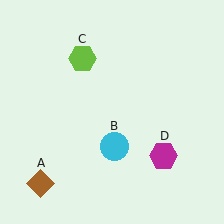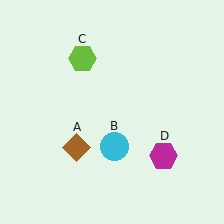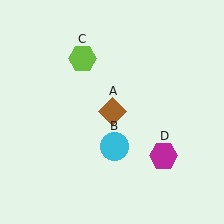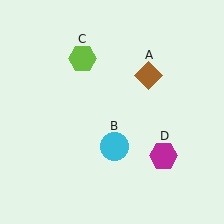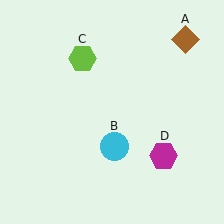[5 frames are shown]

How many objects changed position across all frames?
1 object changed position: brown diamond (object A).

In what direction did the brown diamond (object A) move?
The brown diamond (object A) moved up and to the right.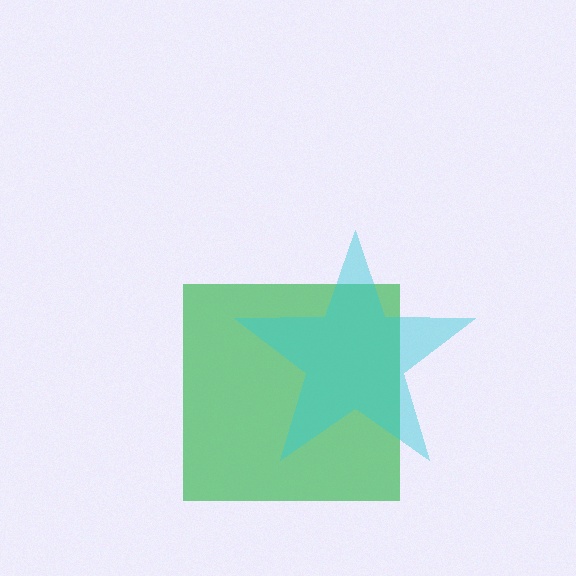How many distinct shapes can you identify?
There are 2 distinct shapes: a green square, a cyan star.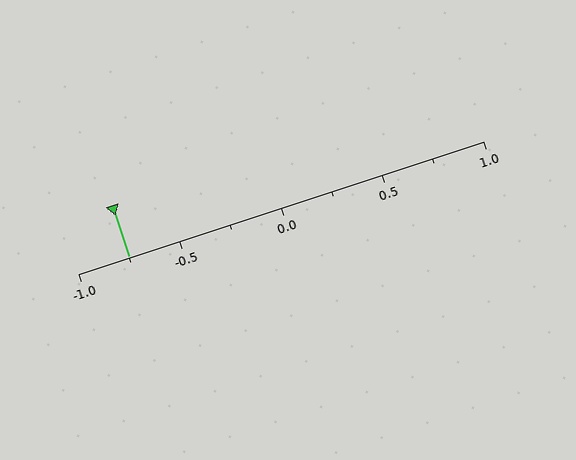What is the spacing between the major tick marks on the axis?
The major ticks are spaced 0.5 apart.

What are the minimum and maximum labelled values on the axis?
The axis runs from -1.0 to 1.0.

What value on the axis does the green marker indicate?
The marker indicates approximately -0.75.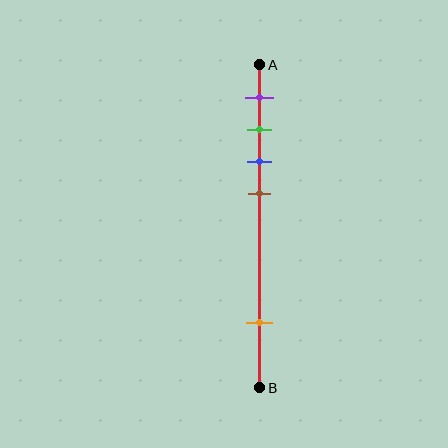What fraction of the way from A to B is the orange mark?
The orange mark is approximately 80% (0.8) of the way from A to B.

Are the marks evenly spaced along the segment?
No, the marks are not evenly spaced.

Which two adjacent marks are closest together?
The green and blue marks are the closest adjacent pair.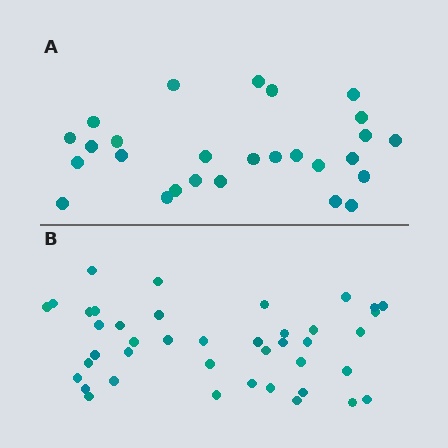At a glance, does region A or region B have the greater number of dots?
Region B (the bottom region) has more dots.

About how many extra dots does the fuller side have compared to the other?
Region B has approximately 15 more dots than region A.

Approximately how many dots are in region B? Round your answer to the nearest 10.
About 40 dots. (The exact count is 41, which rounds to 40.)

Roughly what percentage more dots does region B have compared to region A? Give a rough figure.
About 50% more.